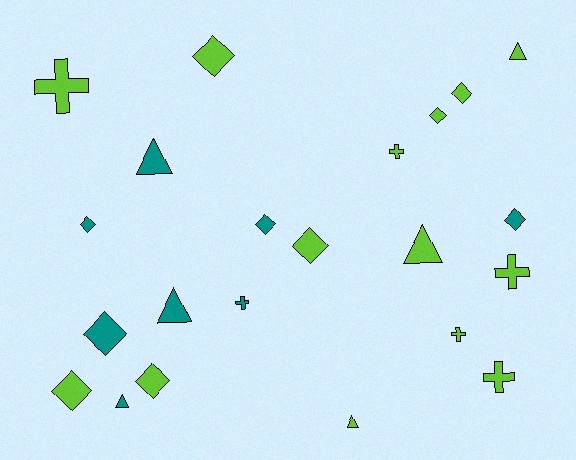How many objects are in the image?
There are 22 objects.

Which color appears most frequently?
Lime, with 14 objects.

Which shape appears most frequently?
Diamond, with 10 objects.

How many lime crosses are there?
There are 5 lime crosses.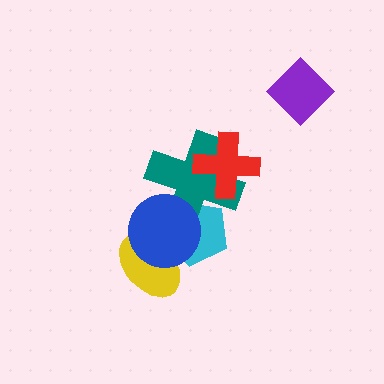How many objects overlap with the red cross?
1 object overlaps with the red cross.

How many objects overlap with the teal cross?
3 objects overlap with the teal cross.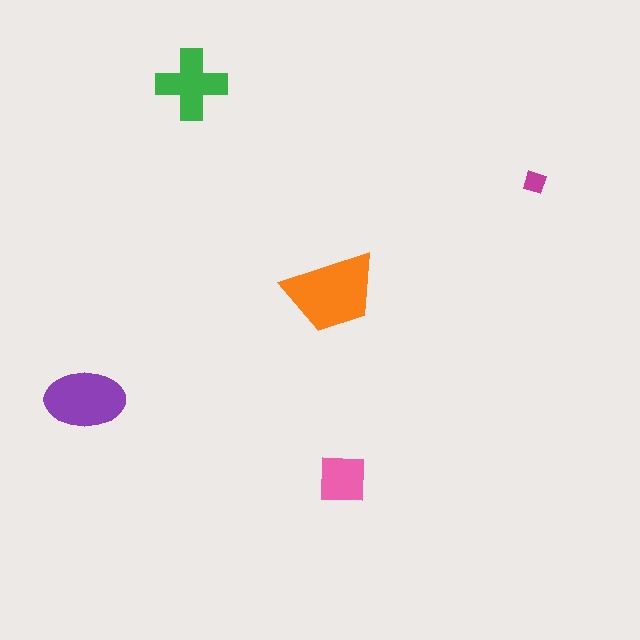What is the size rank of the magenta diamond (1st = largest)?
5th.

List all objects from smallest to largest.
The magenta diamond, the pink square, the green cross, the purple ellipse, the orange trapezoid.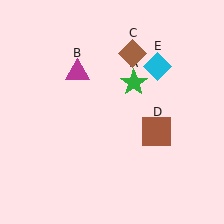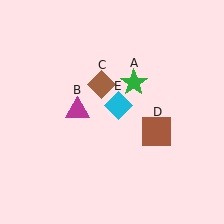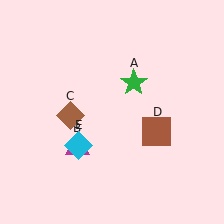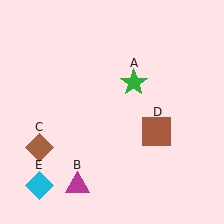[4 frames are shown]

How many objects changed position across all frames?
3 objects changed position: magenta triangle (object B), brown diamond (object C), cyan diamond (object E).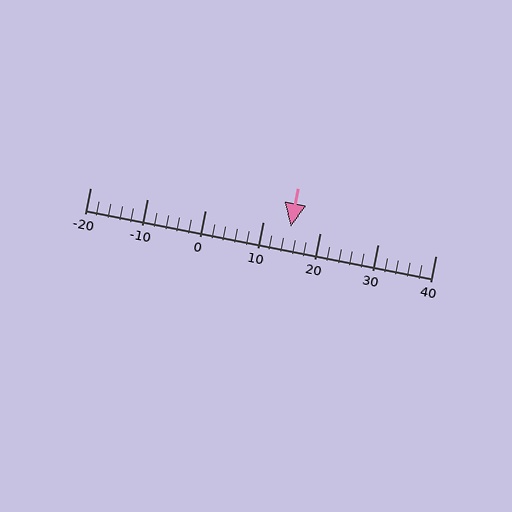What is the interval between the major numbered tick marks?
The major tick marks are spaced 10 units apart.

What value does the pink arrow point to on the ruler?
The pink arrow points to approximately 15.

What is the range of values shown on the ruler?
The ruler shows values from -20 to 40.